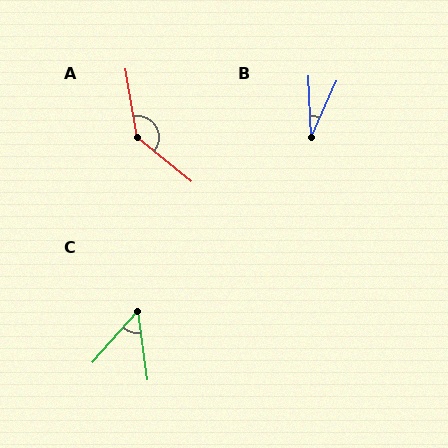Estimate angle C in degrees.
Approximately 50 degrees.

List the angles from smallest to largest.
B (26°), C (50°), A (139°).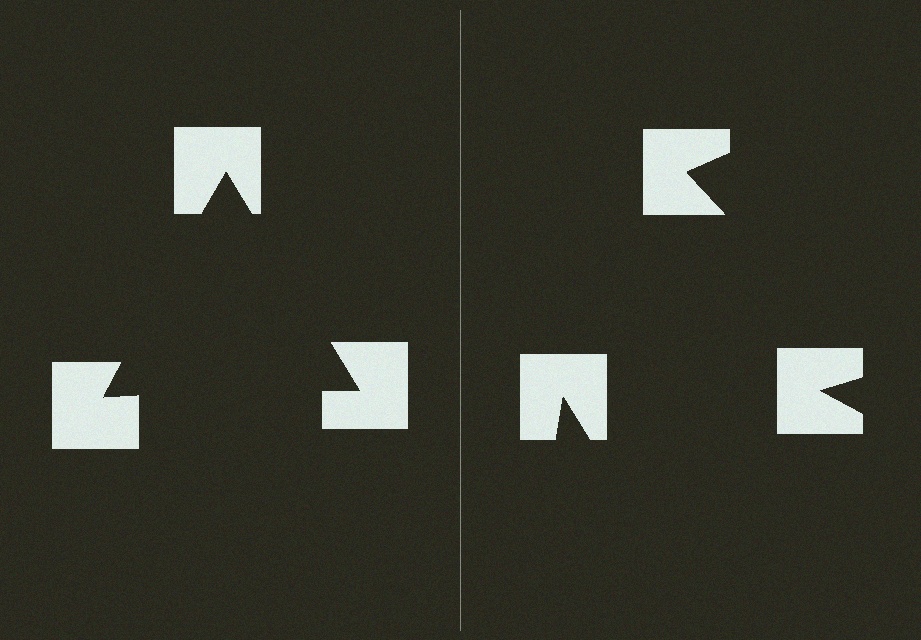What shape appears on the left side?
An illusory triangle.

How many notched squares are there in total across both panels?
6 — 3 on each side.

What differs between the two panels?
The notched squares are positioned identically on both sides; only the wedge orientations differ. On the left they align to a triangle; on the right they are misaligned.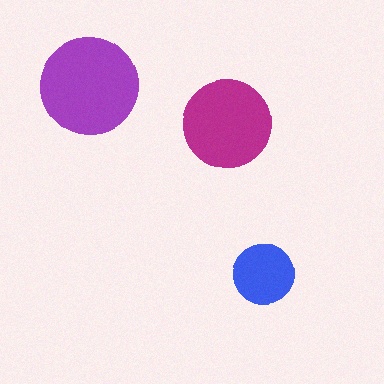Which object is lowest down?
The blue circle is bottommost.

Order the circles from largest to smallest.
the purple one, the magenta one, the blue one.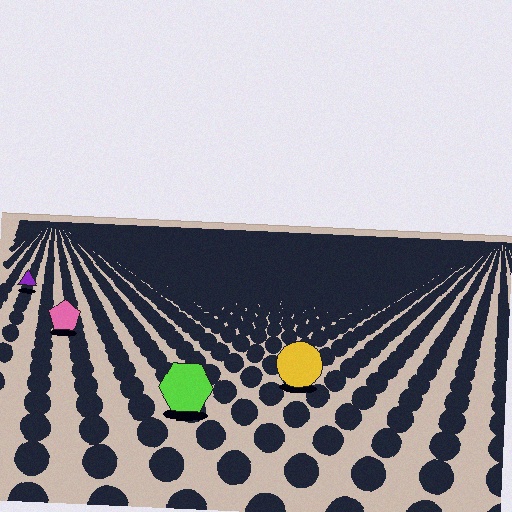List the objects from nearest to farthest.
From nearest to farthest: the lime hexagon, the yellow circle, the pink pentagon, the purple triangle.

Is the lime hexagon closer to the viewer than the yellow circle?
Yes. The lime hexagon is closer — you can tell from the texture gradient: the ground texture is coarser near it.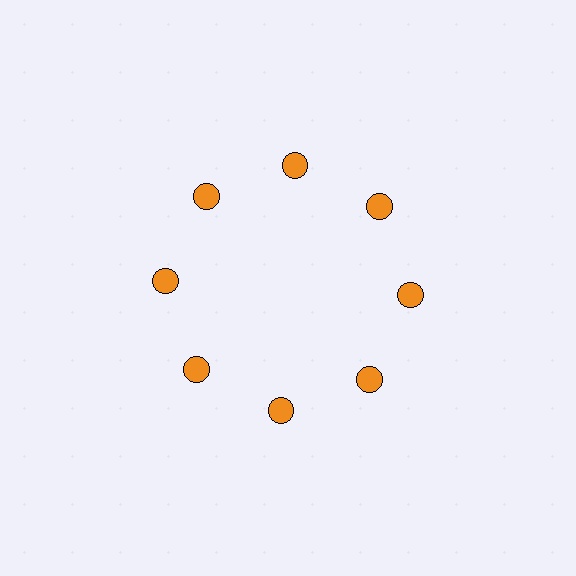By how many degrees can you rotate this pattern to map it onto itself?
The pattern maps onto itself every 45 degrees of rotation.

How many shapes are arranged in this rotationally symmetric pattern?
There are 8 shapes, arranged in 8 groups of 1.